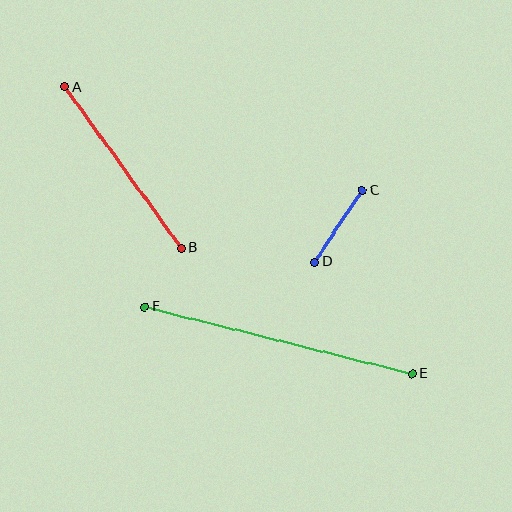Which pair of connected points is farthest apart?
Points E and F are farthest apart.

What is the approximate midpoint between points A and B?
The midpoint is at approximately (123, 167) pixels.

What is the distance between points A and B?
The distance is approximately 198 pixels.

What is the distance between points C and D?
The distance is approximately 86 pixels.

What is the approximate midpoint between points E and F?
The midpoint is at approximately (278, 340) pixels.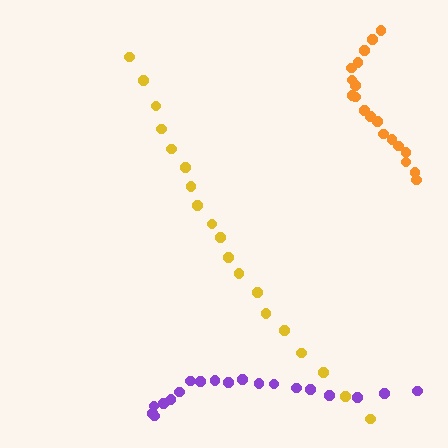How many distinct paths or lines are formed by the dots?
There are 3 distinct paths.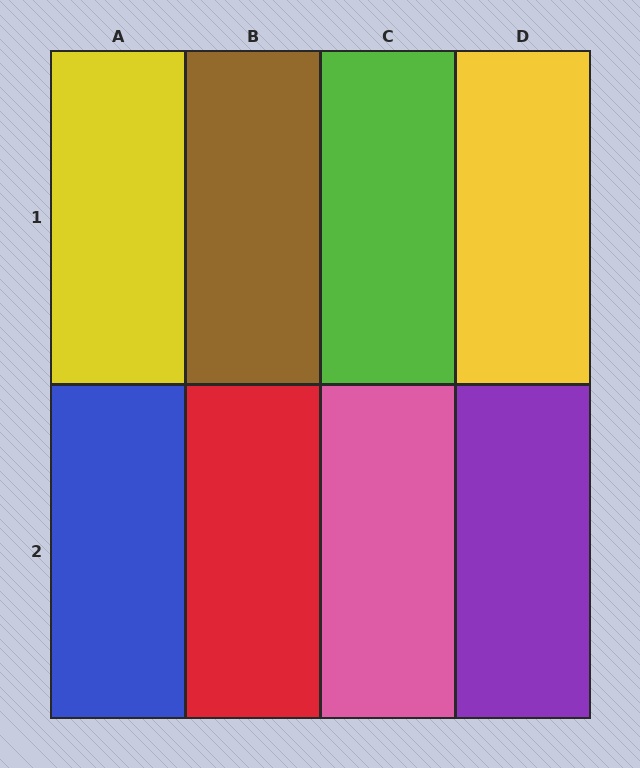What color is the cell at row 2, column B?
Red.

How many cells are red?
1 cell is red.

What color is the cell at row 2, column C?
Pink.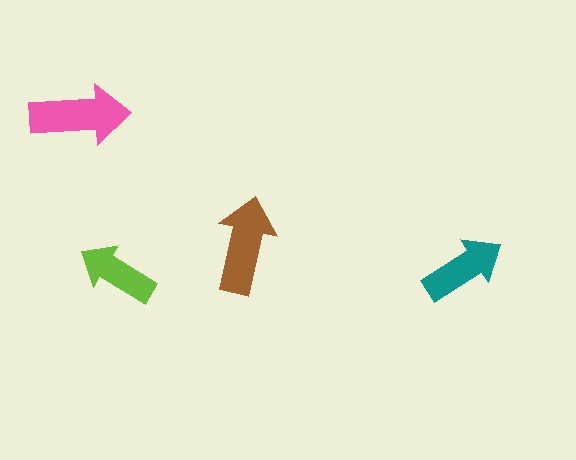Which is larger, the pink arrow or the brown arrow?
The pink one.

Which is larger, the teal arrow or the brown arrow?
The brown one.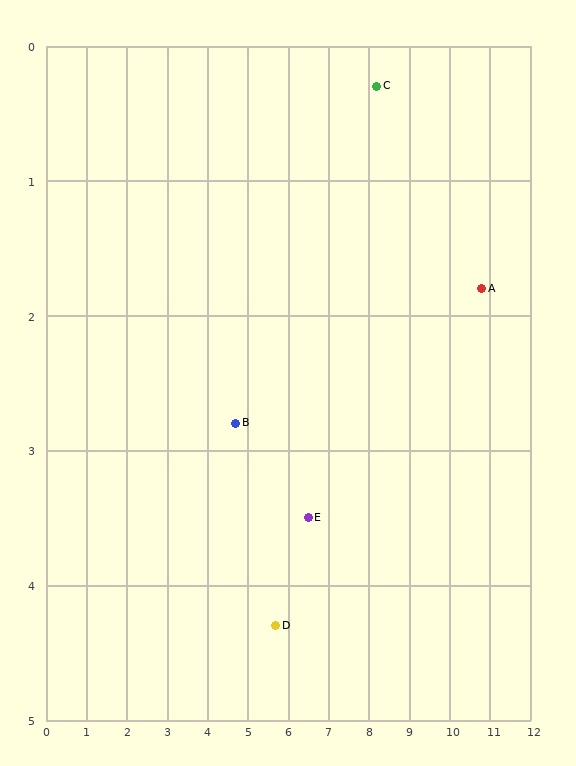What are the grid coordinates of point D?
Point D is at approximately (5.7, 4.3).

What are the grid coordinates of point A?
Point A is at approximately (10.8, 1.8).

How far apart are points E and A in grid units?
Points E and A are about 4.6 grid units apart.